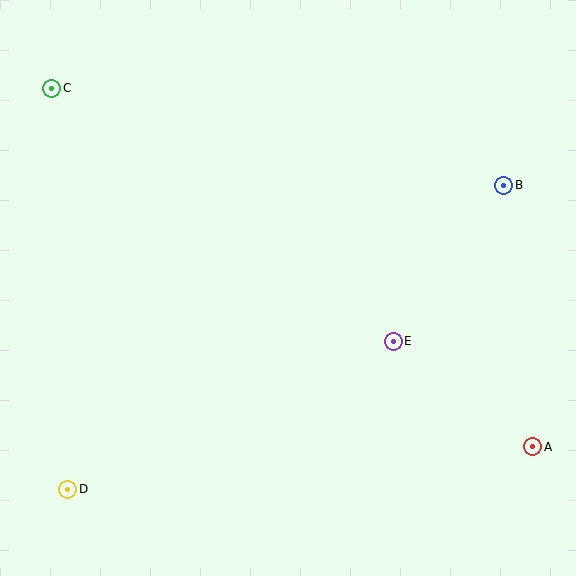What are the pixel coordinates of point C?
Point C is at (52, 88).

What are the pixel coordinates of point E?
Point E is at (393, 341).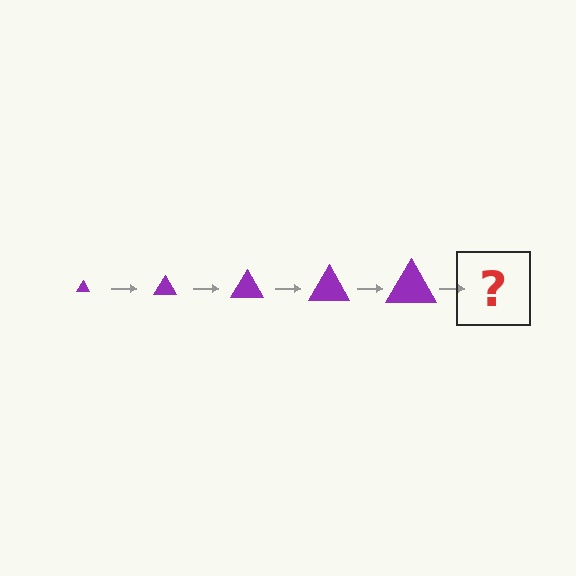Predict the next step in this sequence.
The next step is a purple triangle, larger than the previous one.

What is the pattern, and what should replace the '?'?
The pattern is that the triangle gets progressively larger each step. The '?' should be a purple triangle, larger than the previous one.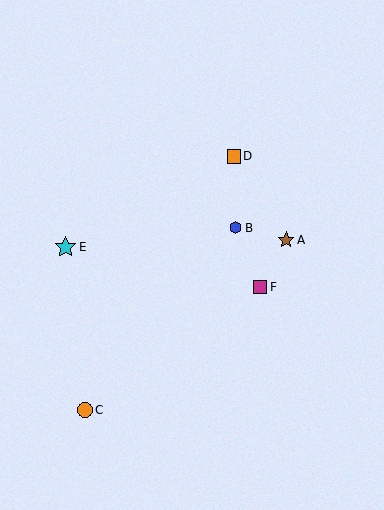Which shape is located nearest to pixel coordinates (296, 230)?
The brown star (labeled A) at (286, 240) is nearest to that location.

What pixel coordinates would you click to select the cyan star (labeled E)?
Click at (66, 247) to select the cyan star E.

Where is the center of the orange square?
The center of the orange square is at (234, 156).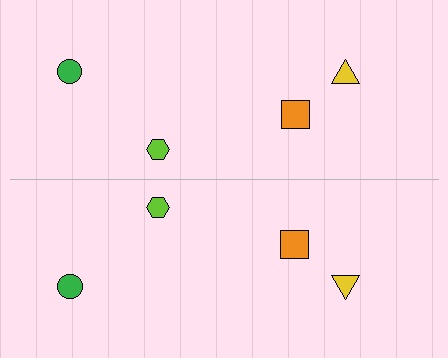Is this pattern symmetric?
Yes, this pattern has bilateral (reflection) symmetry.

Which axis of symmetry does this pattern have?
The pattern has a horizontal axis of symmetry running through the center of the image.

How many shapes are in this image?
There are 8 shapes in this image.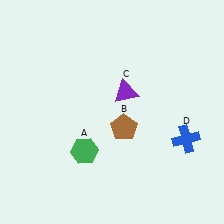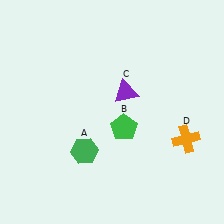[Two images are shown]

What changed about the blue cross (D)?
In Image 1, D is blue. In Image 2, it changed to orange.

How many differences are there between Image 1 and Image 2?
There are 2 differences between the two images.